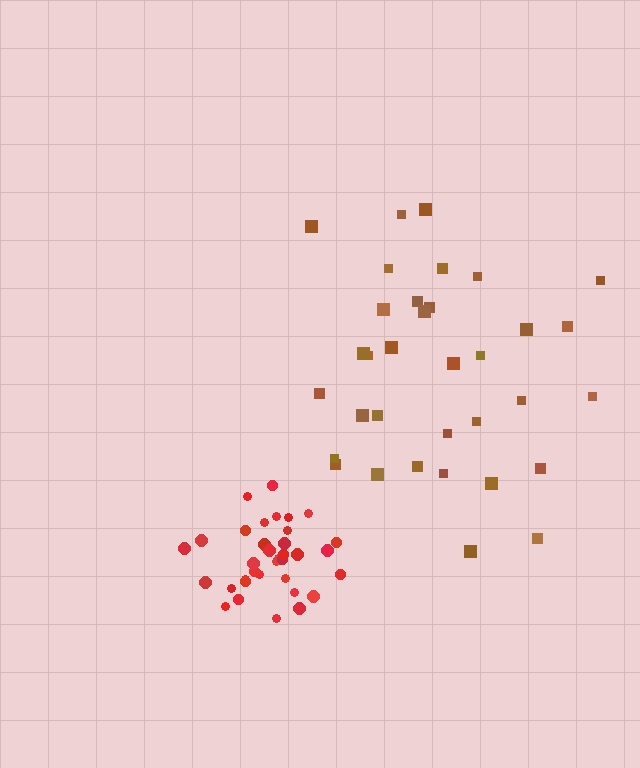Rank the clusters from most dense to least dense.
red, brown.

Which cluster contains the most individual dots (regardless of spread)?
Red (35).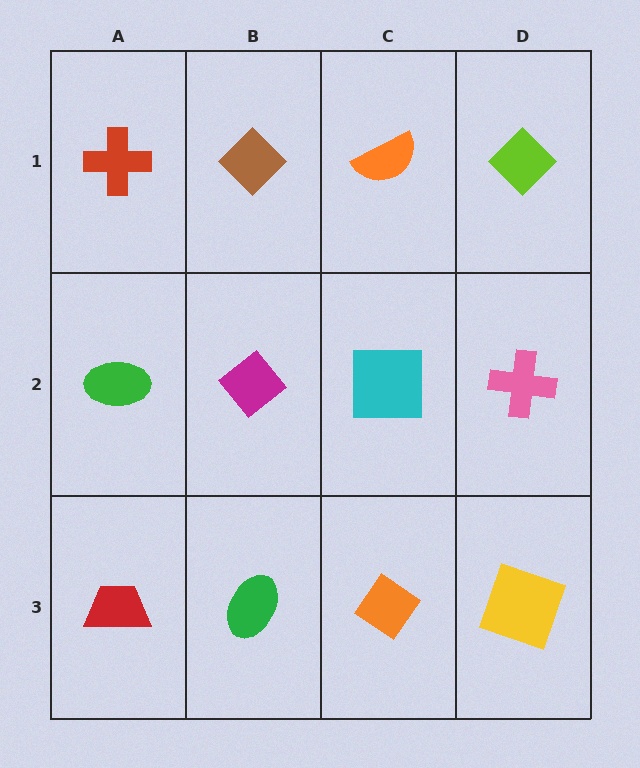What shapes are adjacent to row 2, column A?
A red cross (row 1, column A), a red trapezoid (row 3, column A), a magenta diamond (row 2, column B).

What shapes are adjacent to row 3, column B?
A magenta diamond (row 2, column B), a red trapezoid (row 3, column A), an orange diamond (row 3, column C).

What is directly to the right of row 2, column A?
A magenta diamond.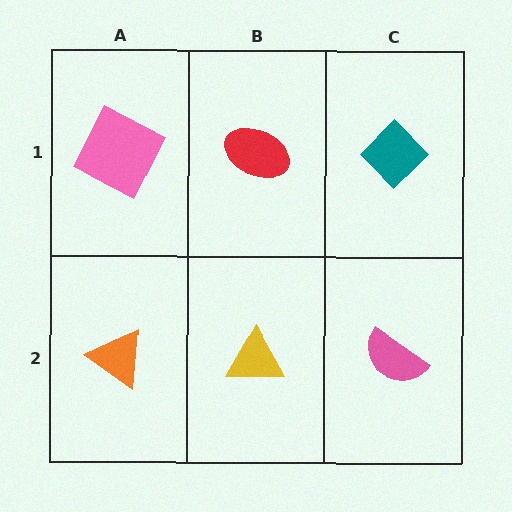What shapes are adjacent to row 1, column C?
A pink semicircle (row 2, column C), a red ellipse (row 1, column B).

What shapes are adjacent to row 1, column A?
An orange triangle (row 2, column A), a red ellipse (row 1, column B).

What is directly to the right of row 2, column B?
A pink semicircle.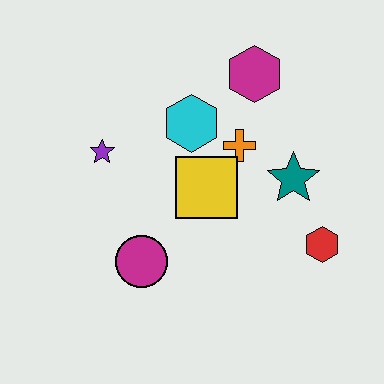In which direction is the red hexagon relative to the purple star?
The red hexagon is to the right of the purple star.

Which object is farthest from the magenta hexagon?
The magenta circle is farthest from the magenta hexagon.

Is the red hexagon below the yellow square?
Yes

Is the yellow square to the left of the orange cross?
Yes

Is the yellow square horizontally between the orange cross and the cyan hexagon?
Yes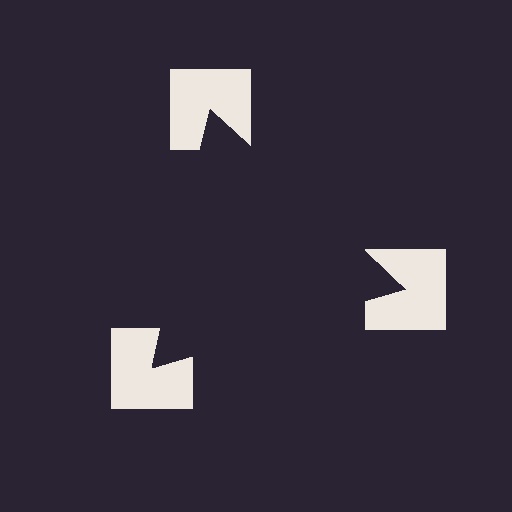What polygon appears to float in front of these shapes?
An illusory triangle — its edges are inferred from the aligned wedge cuts in the notched squares, not physically drawn.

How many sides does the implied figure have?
3 sides.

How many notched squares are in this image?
There are 3 — one at each vertex of the illusory triangle.